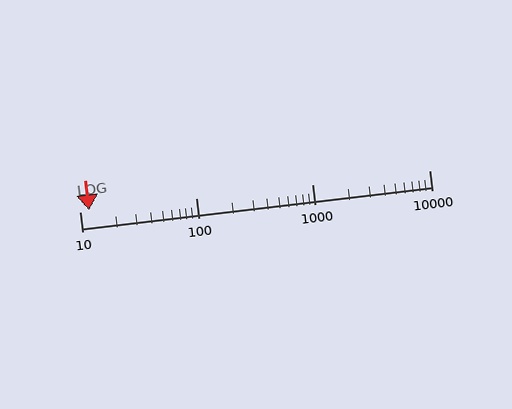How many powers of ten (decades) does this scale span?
The scale spans 3 decades, from 10 to 10000.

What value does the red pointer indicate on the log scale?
The pointer indicates approximately 12.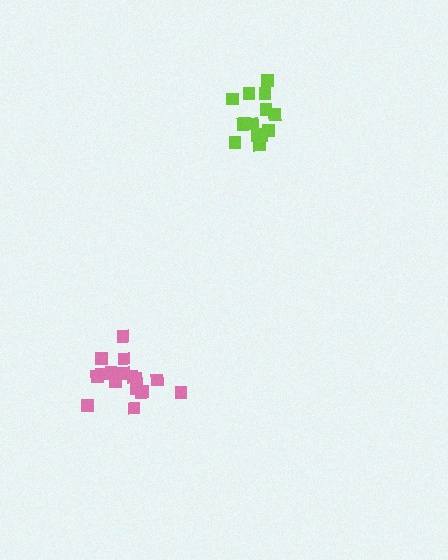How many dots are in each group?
Group 1: 17 dots, Group 2: 14 dots (31 total).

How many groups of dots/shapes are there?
There are 2 groups.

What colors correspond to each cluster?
The clusters are colored: pink, lime.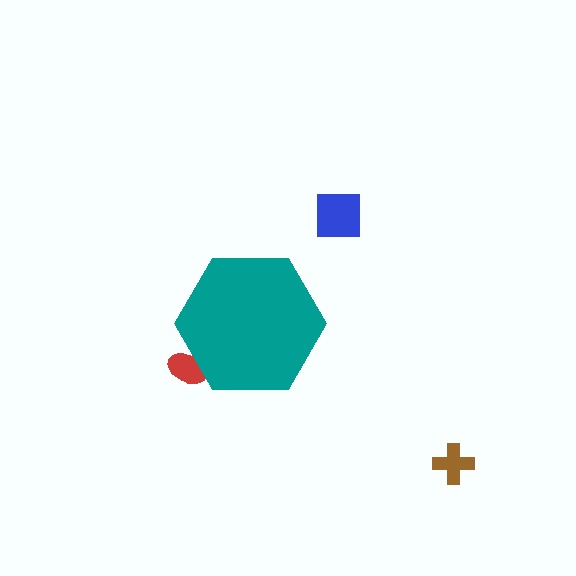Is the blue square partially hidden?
No, the blue square is fully visible.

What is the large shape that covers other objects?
A teal hexagon.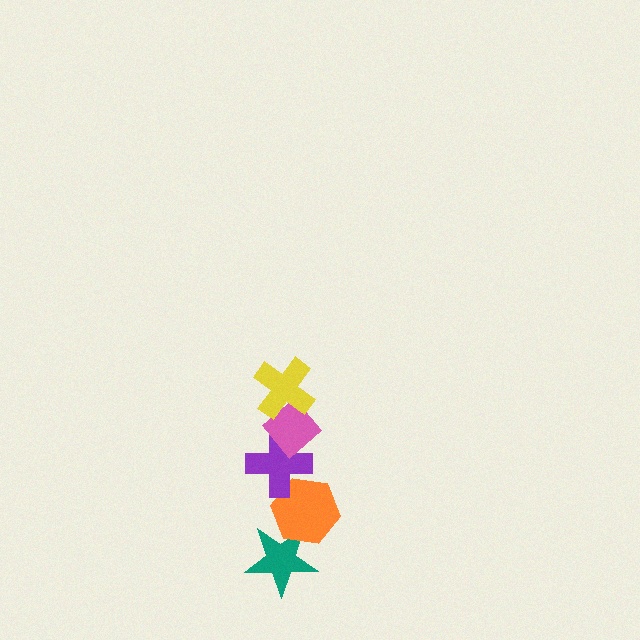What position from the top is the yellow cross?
The yellow cross is 1st from the top.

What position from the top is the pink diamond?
The pink diamond is 2nd from the top.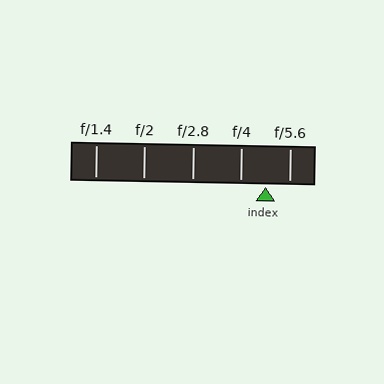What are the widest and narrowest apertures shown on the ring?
The widest aperture shown is f/1.4 and the narrowest is f/5.6.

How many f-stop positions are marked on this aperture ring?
There are 5 f-stop positions marked.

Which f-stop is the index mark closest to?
The index mark is closest to f/5.6.